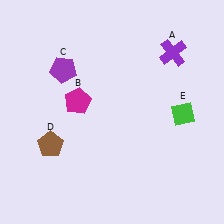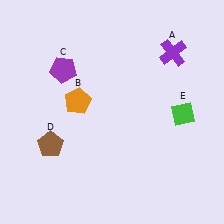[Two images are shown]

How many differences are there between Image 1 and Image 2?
There is 1 difference between the two images.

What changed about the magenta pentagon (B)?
In Image 1, B is magenta. In Image 2, it changed to orange.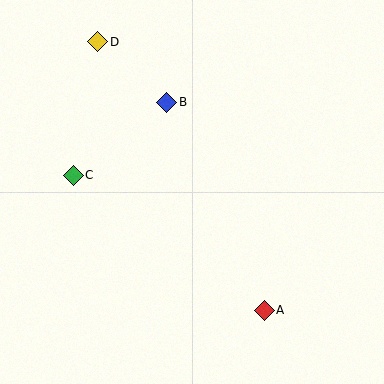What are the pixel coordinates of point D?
Point D is at (98, 42).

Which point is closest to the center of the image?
Point B at (166, 102) is closest to the center.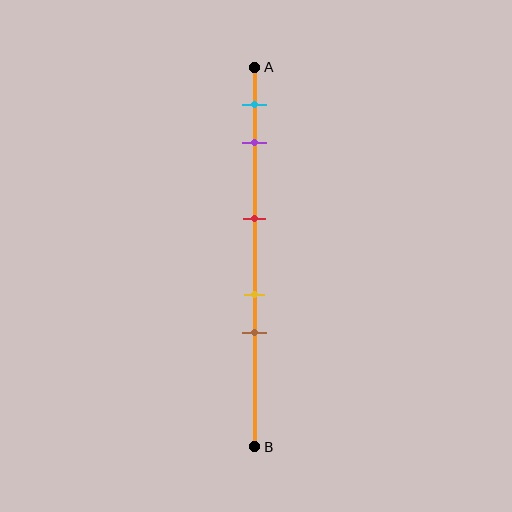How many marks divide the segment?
There are 5 marks dividing the segment.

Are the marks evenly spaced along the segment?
No, the marks are not evenly spaced.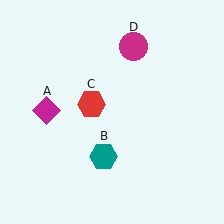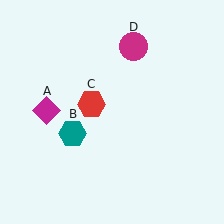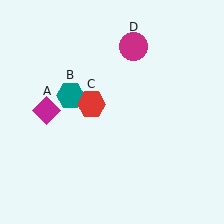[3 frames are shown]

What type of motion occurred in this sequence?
The teal hexagon (object B) rotated clockwise around the center of the scene.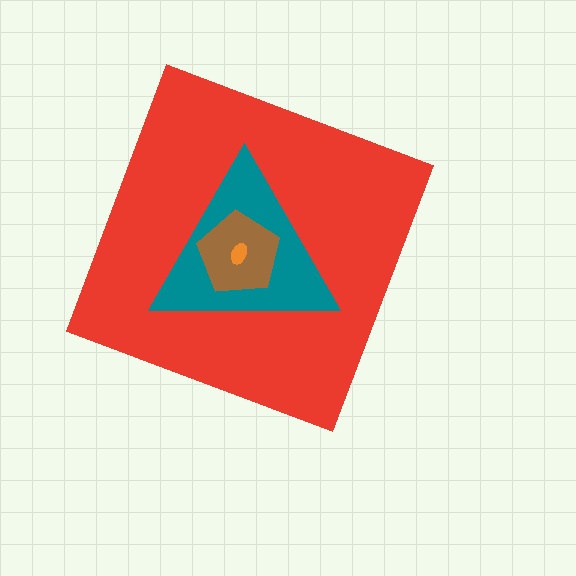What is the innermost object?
The orange ellipse.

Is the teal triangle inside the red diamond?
Yes.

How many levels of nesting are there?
4.